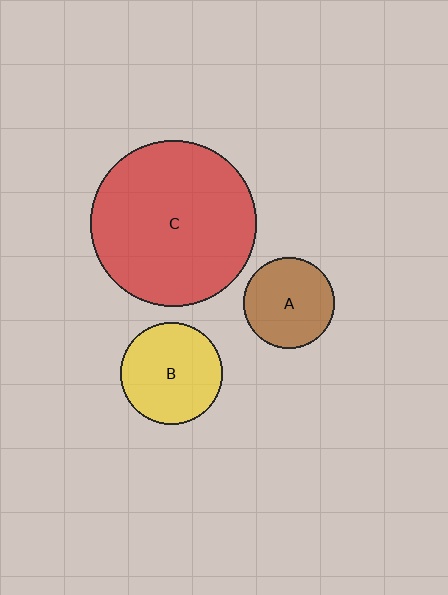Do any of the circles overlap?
No, none of the circles overlap.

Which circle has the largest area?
Circle C (red).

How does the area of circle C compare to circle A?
Approximately 3.3 times.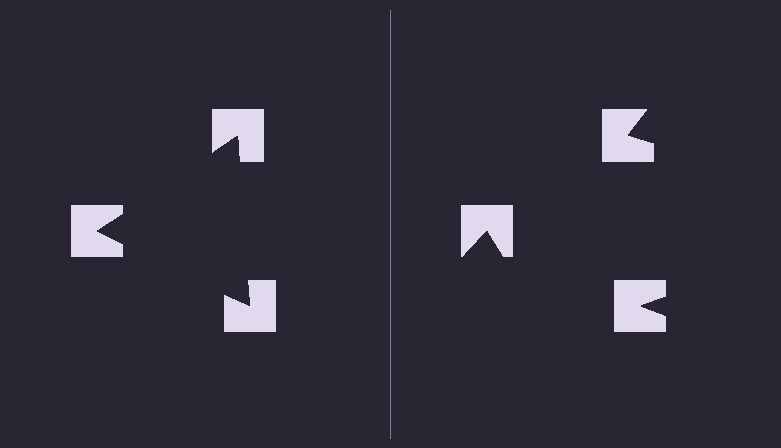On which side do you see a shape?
An illusory triangle appears on the left side. On the right side the wedge cuts are rotated, so no coherent shape forms.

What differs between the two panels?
The notched squares are positioned identically on both sides; only the wedge orientations differ. On the left they align to a triangle; on the right they are misaligned.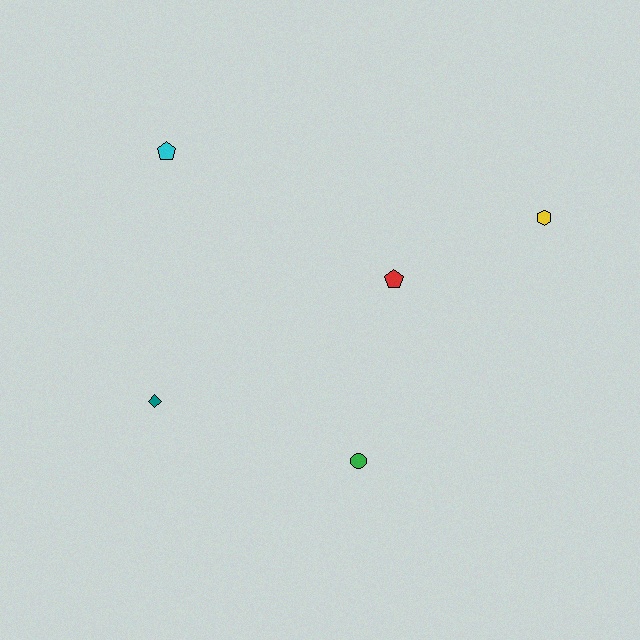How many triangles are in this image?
There are no triangles.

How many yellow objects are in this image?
There is 1 yellow object.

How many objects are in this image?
There are 5 objects.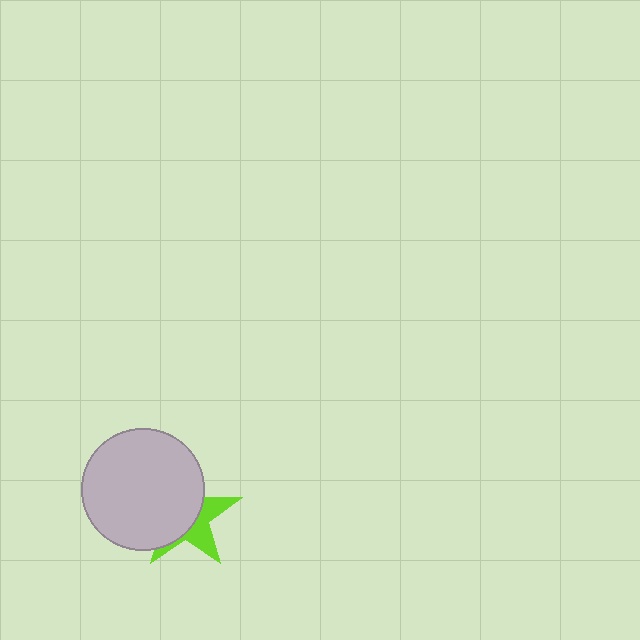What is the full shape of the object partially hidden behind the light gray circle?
The partially hidden object is a lime star.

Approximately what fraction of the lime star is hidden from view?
Roughly 62% of the lime star is hidden behind the light gray circle.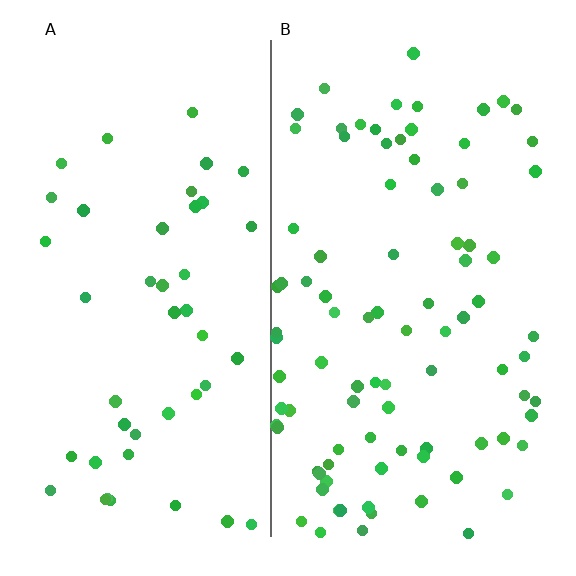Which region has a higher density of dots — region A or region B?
B (the right).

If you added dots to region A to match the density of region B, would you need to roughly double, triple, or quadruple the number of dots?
Approximately double.